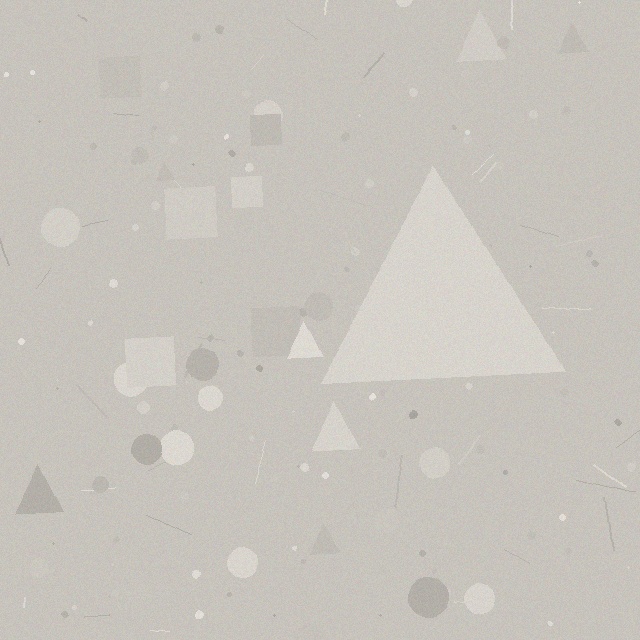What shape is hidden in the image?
A triangle is hidden in the image.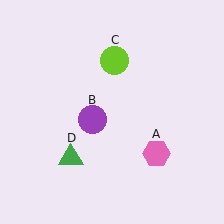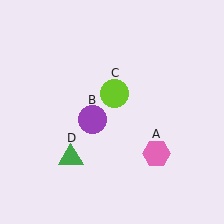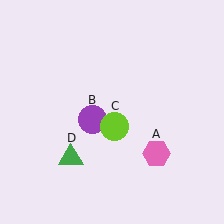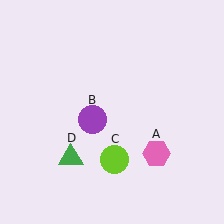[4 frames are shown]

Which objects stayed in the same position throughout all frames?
Pink hexagon (object A) and purple circle (object B) and green triangle (object D) remained stationary.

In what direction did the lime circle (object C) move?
The lime circle (object C) moved down.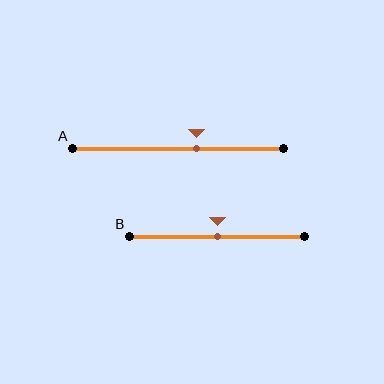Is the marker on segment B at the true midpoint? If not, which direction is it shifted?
Yes, the marker on segment B is at the true midpoint.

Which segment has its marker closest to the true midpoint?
Segment B has its marker closest to the true midpoint.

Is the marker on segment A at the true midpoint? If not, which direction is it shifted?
No, the marker on segment A is shifted to the right by about 9% of the segment length.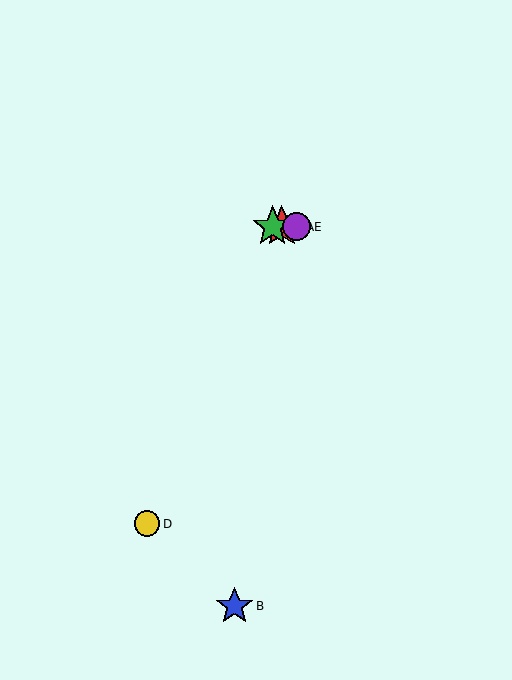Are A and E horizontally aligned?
Yes, both are at y≈227.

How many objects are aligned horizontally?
3 objects (A, C, E) are aligned horizontally.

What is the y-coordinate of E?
Object E is at y≈227.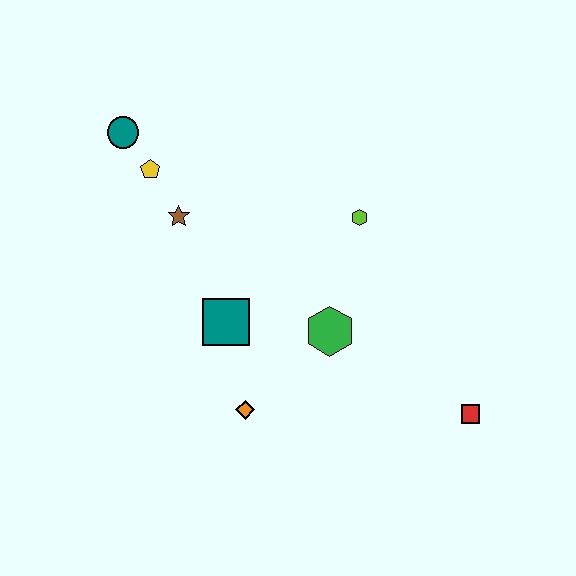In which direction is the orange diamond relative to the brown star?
The orange diamond is below the brown star.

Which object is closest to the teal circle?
The yellow pentagon is closest to the teal circle.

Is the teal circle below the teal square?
No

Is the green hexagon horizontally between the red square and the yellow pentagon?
Yes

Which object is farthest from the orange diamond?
The teal circle is farthest from the orange diamond.